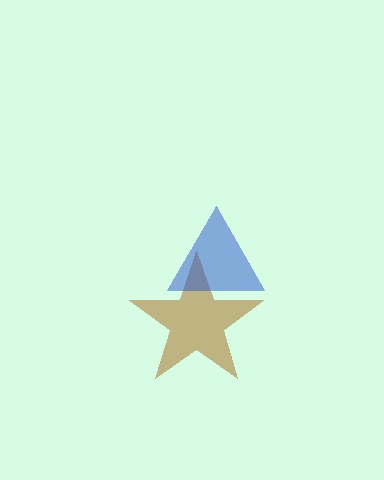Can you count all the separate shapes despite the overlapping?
Yes, there are 2 separate shapes.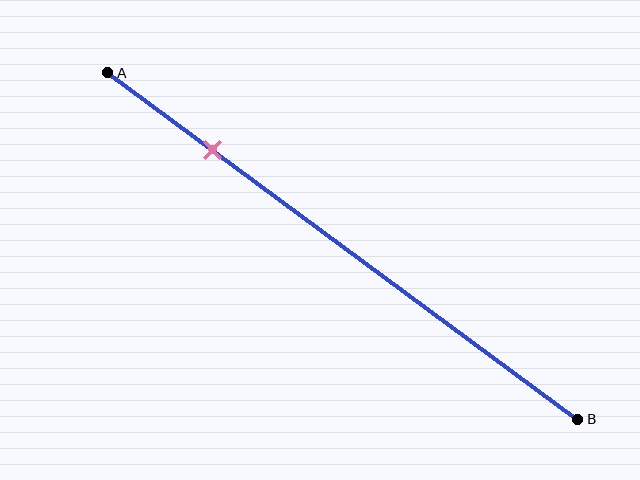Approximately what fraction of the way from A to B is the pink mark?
The pink mark is approximately 20% of the way from A to B.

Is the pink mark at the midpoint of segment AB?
No, the mark is at about 20% from A, not at the 50% midpoint.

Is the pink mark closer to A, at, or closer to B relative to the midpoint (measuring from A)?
The pink mark is closer to point A than the midpoint of segment AB.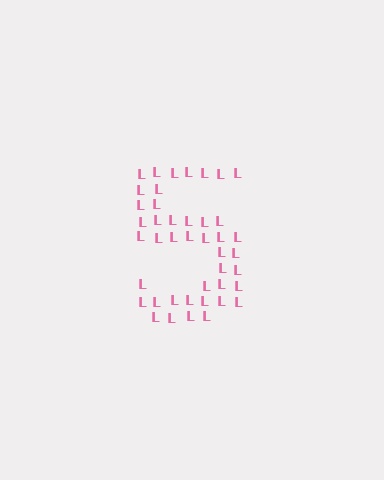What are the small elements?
The small elements are letter L's.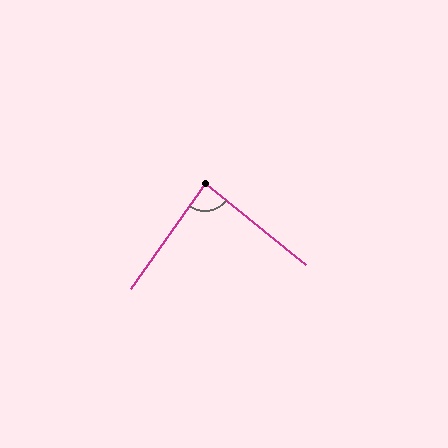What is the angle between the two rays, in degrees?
Approximately 86 degrees.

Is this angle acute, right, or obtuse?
It is approximately a right angle.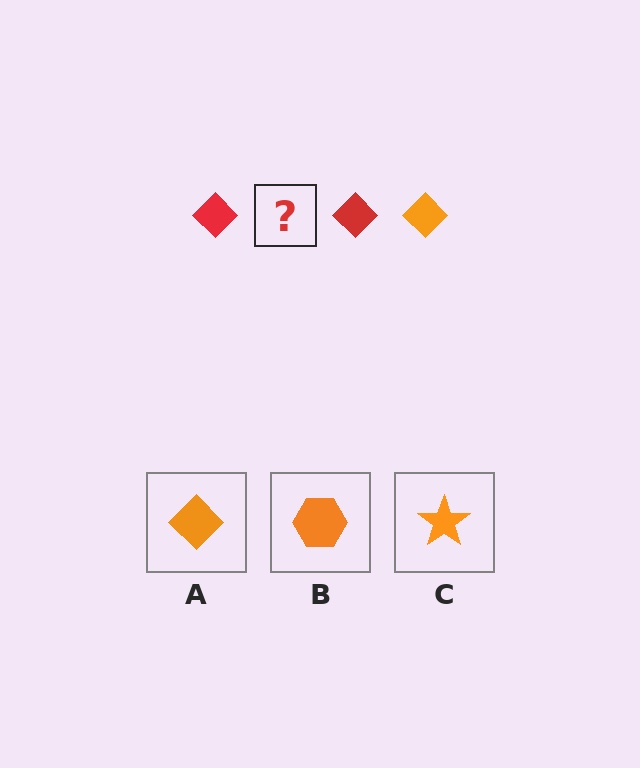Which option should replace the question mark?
Option A.